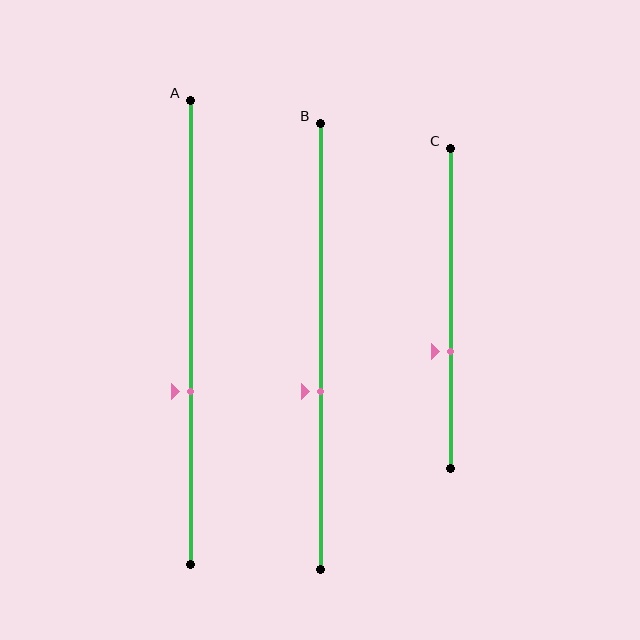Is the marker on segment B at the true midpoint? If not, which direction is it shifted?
No, the marker on segment B is shifted downward by about 10% of the segment length.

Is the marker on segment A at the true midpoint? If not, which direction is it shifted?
No, the marker on segment A is shifted downward by about 13% of the segment length.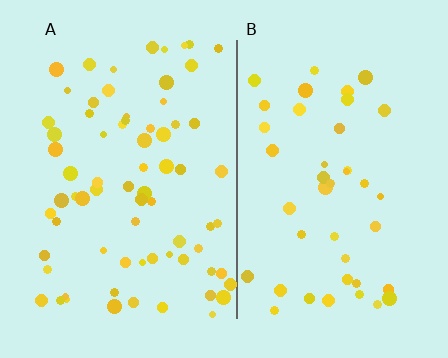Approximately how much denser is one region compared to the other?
Approximately 1.7× — region A over region B.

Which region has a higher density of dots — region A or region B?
A (the left).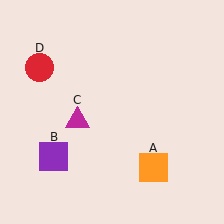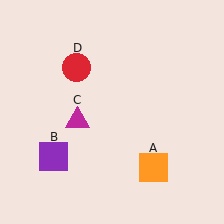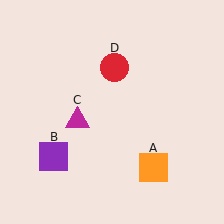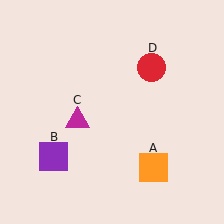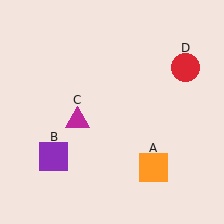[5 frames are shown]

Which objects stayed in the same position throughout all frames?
Orange square (object A) and purple square (object B) and magenta triangle (object C) remained stationary.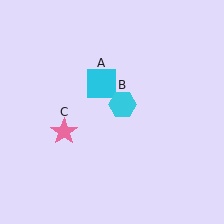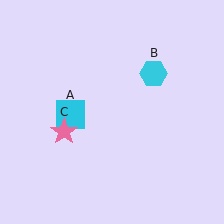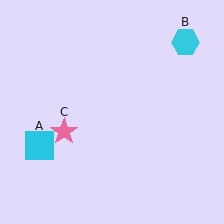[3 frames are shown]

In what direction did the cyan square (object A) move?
The cyan square (object A) moved down and to the left.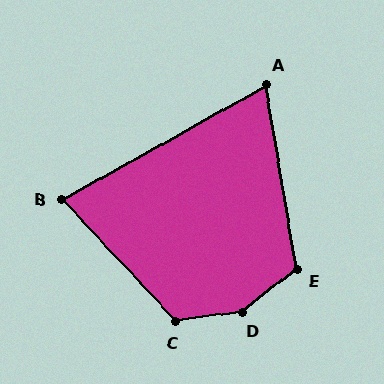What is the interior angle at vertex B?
Approximately 76 degrees (acute).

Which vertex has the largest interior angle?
D, at approximately 149 degrees.